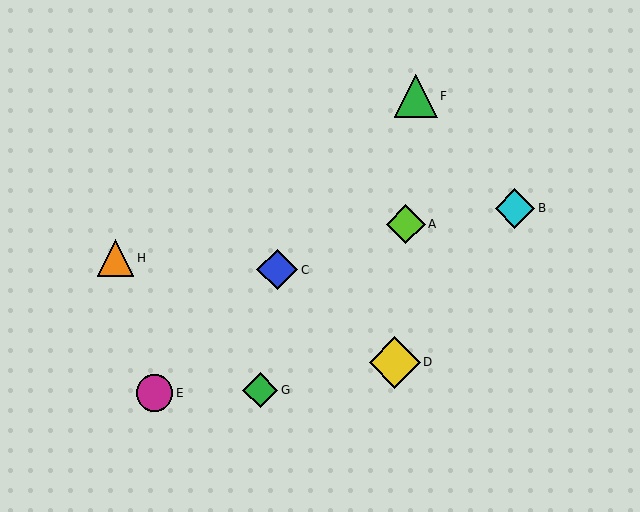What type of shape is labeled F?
Shape F is a green triangle.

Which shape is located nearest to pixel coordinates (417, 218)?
The lime diamond (labeled A) at (406, 224) is nearest to that location.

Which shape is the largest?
The yellow diamond (labeled D) is the largest.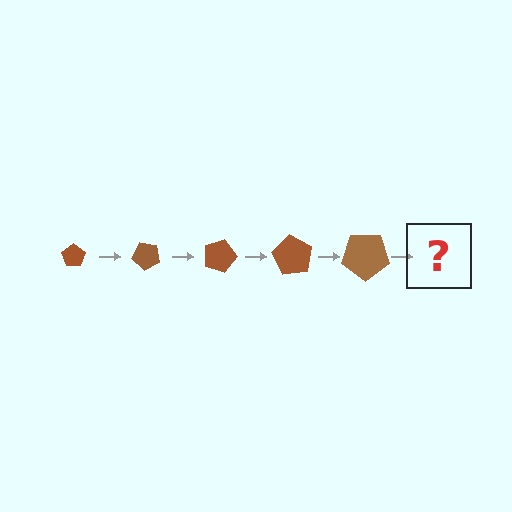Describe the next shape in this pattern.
It should be a pentagon, larger than the previous one and rotated 225 degrees from the start.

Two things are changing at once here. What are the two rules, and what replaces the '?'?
The two rules are that the pentagon grows larger each step and it rotates 45 degrees each step. The '?' should be a pentagon, larger than the previous one and rotated 225 degrees from the start.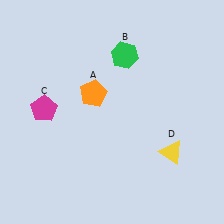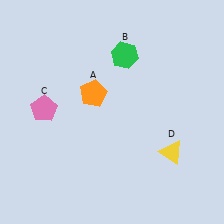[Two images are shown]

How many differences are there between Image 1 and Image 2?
There is 1 difference between the two images.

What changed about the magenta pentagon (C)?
In Image 1, C is magenta. In Image 2, it changed to pink.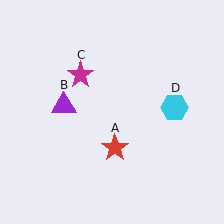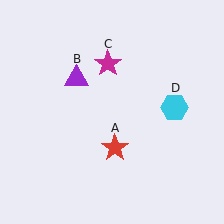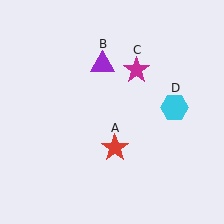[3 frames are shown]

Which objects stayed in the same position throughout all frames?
Red star (object A) and cyan hexagon (object D) remained stationary.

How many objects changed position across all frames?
2 objects changed position: purple triangle (object B), magenta star (object C).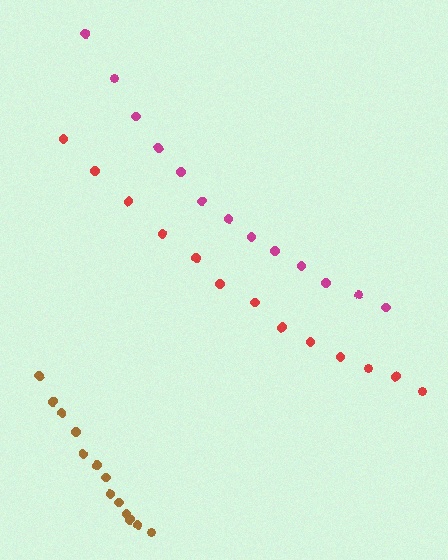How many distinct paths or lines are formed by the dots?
There are 3 distinct paths.